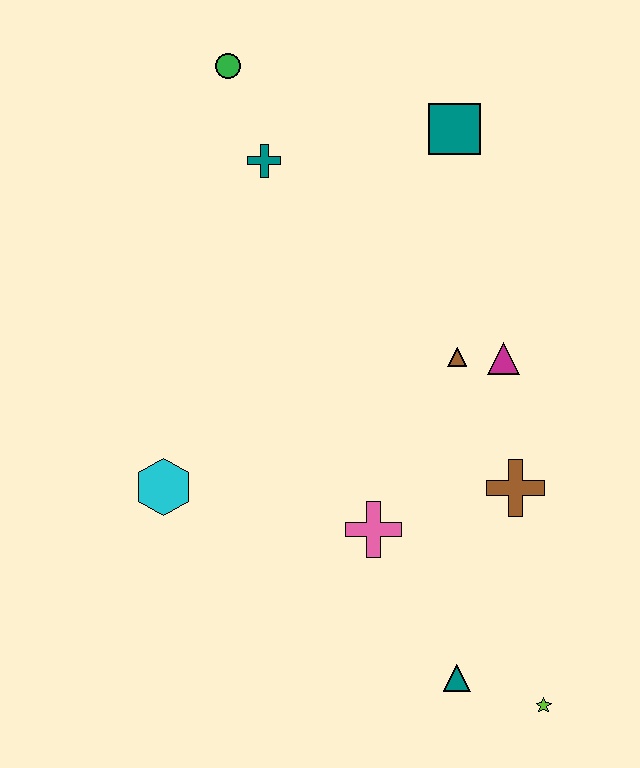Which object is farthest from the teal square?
The lime star is farthest from the teal square.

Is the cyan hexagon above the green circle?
No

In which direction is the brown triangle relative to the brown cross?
The brown triangle is above the brown cross.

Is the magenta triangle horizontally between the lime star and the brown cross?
No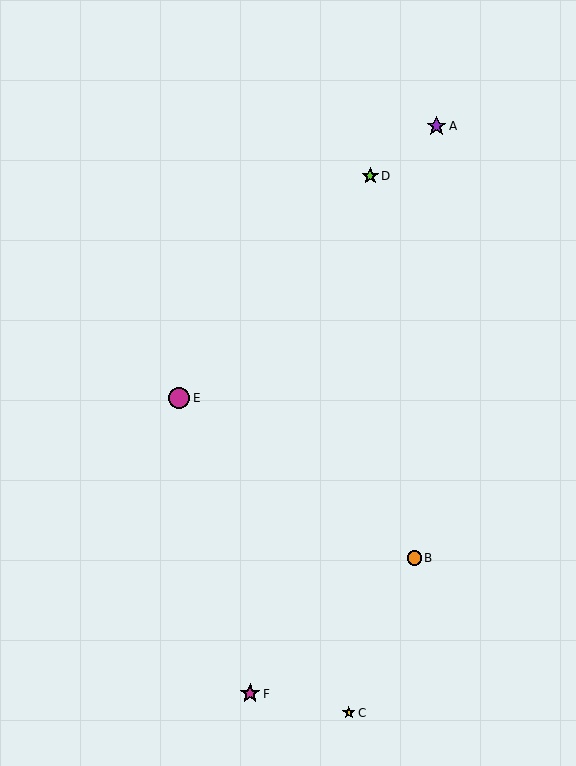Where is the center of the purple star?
The center of the purple star is at (437, 126).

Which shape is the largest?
The magenta circle (labeled E) is the largest.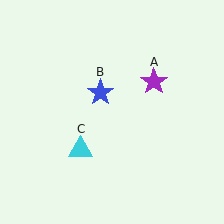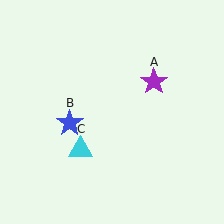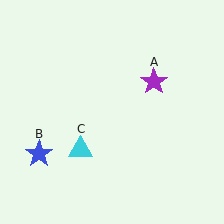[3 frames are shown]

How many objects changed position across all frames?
1 object changed position: blue star (object B).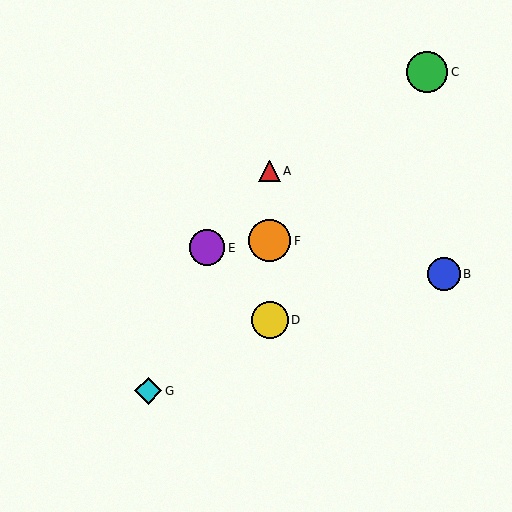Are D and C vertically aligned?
No, D is at x≈270 and C is at x≈427.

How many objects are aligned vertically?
3 objects (A, D, F) are aligned vertically.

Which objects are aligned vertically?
Objects A, D, F are aligned vertically.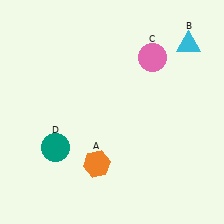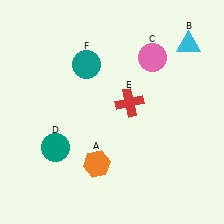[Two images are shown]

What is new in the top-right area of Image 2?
A red cross (E) was added in the top-right area of Image 2.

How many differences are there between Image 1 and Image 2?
There are 2 differences between the two images.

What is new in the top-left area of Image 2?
A teal circle (F) was added in the top-left area of Image 2.